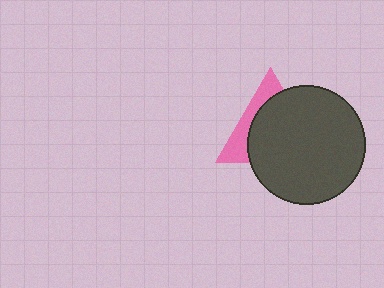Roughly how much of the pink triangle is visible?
A small part of it is visible (roughly 32%).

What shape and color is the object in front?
The object in front is a dark gray circle.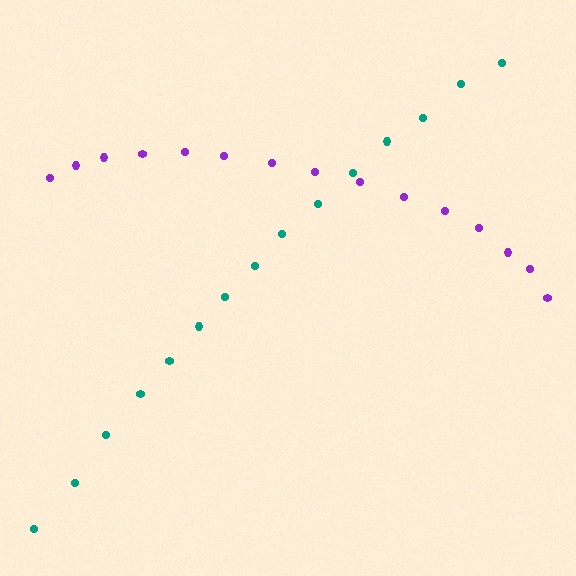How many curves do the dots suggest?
There are 2 distinct paths.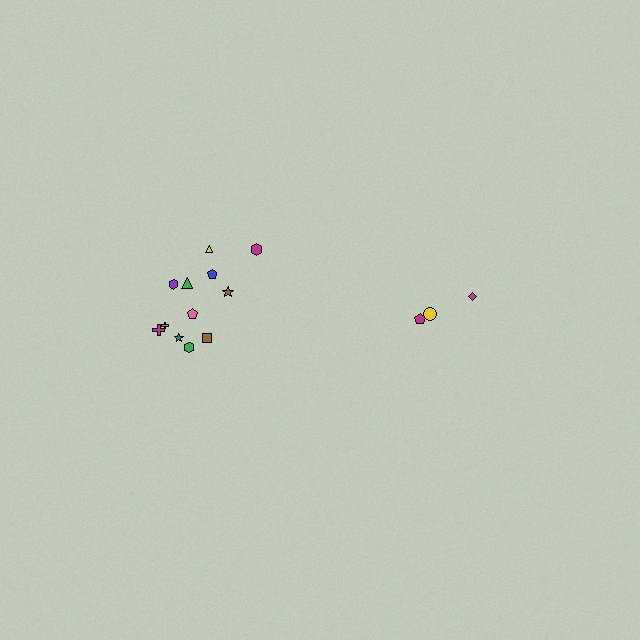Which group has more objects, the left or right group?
The left group.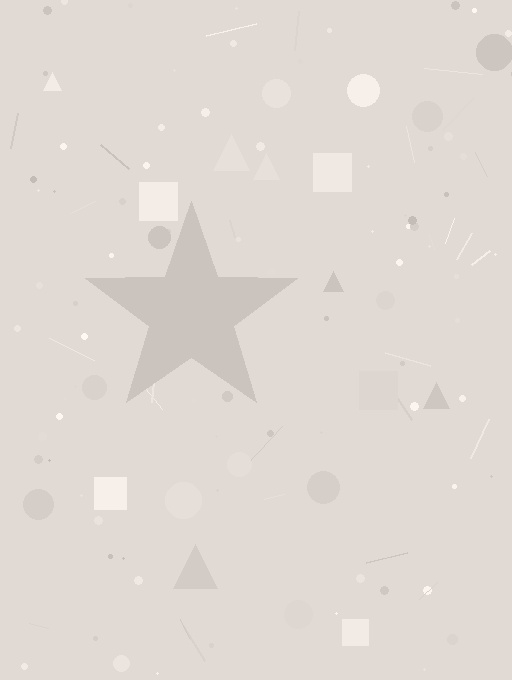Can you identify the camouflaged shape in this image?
The camouflaged shape is a star.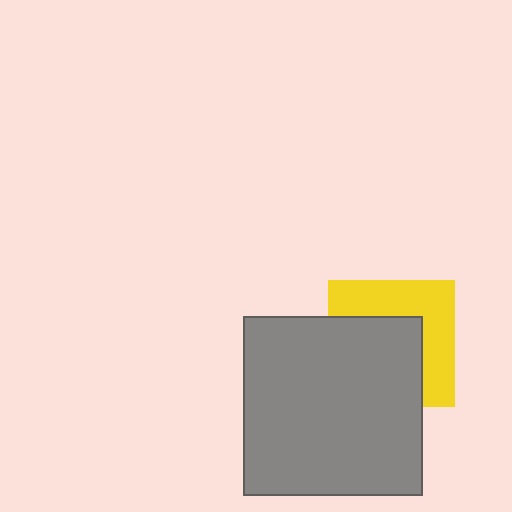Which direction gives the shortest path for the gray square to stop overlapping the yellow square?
Moving toward the lower-left gives the shortest separation.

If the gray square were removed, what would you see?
You would see the complete yellow square.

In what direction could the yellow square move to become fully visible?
The yellow square could move toward the upper-right. That would shift it out from behind the gray square entirely.